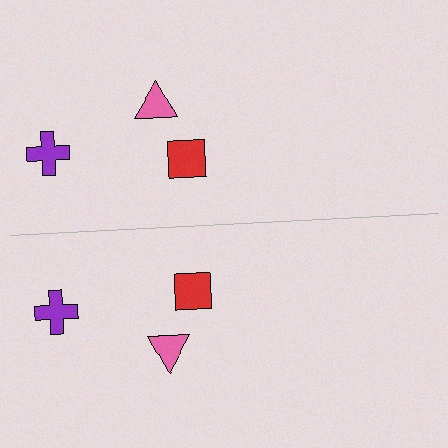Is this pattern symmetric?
Yes, this pattern has bilateral (reflection) symmetry.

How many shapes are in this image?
There are 6 shapes in this image.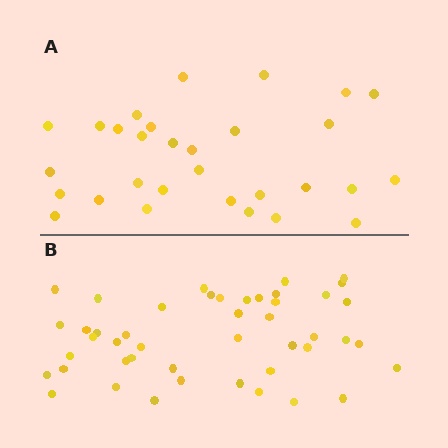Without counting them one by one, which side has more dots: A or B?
Region B (the bottom region) has more dots.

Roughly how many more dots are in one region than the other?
Region B has approximately 15 more dots than region A.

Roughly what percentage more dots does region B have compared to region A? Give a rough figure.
About 55% more.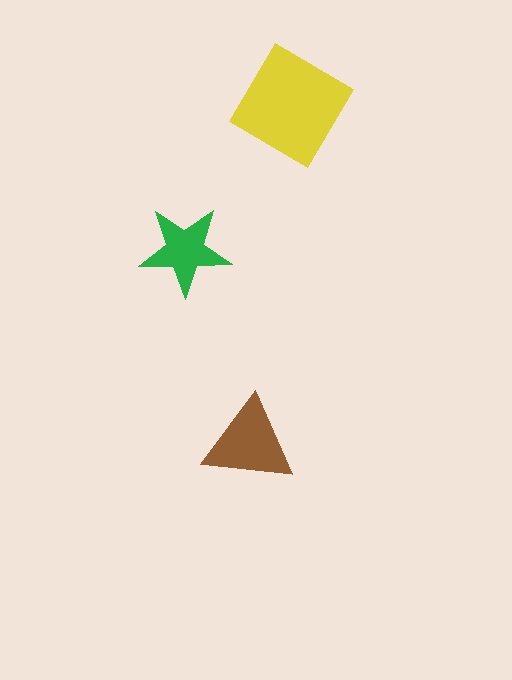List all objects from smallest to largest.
The green star, the brown triangle, the yellow diamond.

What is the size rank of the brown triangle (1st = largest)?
2nd.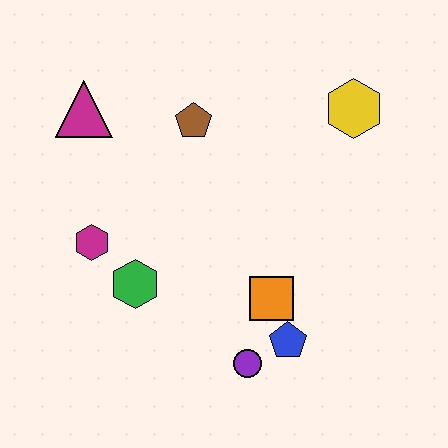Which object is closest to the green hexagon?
The magenta hexagon is closest to the green hexagon.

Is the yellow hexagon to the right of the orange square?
Yes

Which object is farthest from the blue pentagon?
The magenta triangle is farthest from the blue pentagon.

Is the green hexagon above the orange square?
Yes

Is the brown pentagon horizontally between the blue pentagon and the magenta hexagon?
Yes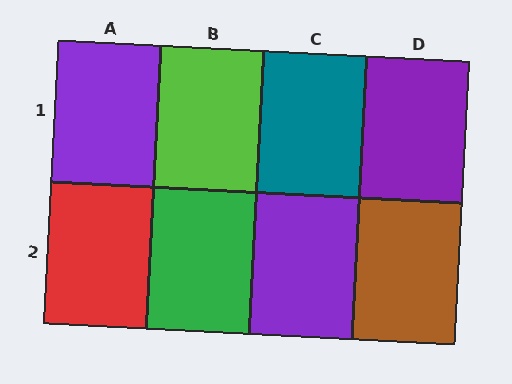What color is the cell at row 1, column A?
Purple.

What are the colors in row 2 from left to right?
Red, green, purple, brown.